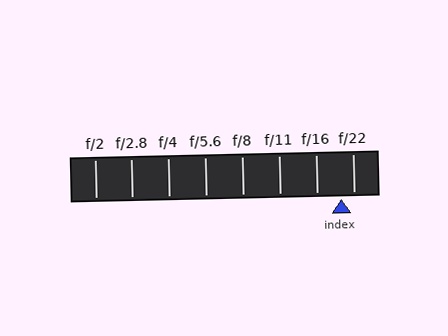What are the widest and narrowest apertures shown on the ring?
The widest aperture shown is f/2 and the narrowest is f/22.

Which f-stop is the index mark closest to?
The index mark is closest to f/22.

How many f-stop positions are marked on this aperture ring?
There are 8 f-stop positions marked.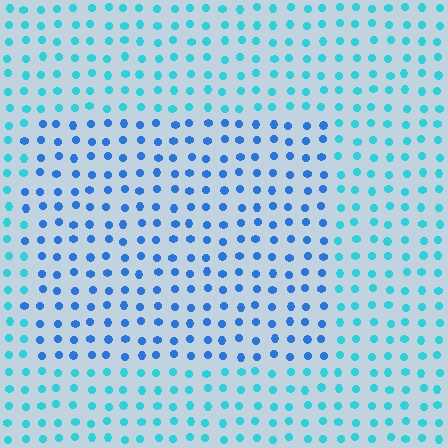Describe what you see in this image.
The image is filled with small cyan elements in a uniform arrangement. A rectangle-shaped region is visible where the elements are tinted to a slightly different hue, forming a subtle color boundary.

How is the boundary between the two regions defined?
The boundary is defined purely by a slight shift in hue (about 31 degrees). Spacing, size, and orientation are identical on both sides.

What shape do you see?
I see a rectangle.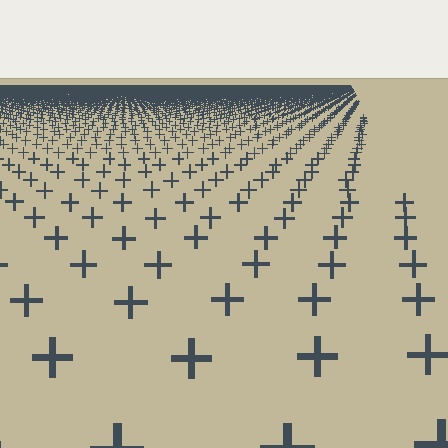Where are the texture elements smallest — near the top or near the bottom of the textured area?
Near the top.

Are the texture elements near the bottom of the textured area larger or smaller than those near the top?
Larger. Near the bottom, elements are closer to the viewer and appear at a bigger on-screen size.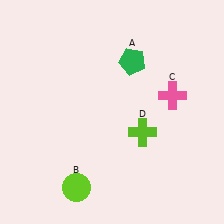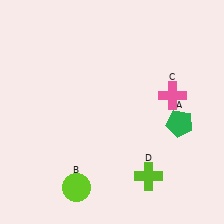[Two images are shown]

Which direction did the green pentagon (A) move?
The green pentagon (A) moved down.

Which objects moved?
The objects that moved are: the green pentagon (A), the lime cross (D).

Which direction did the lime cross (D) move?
The lime cross (D) moved down.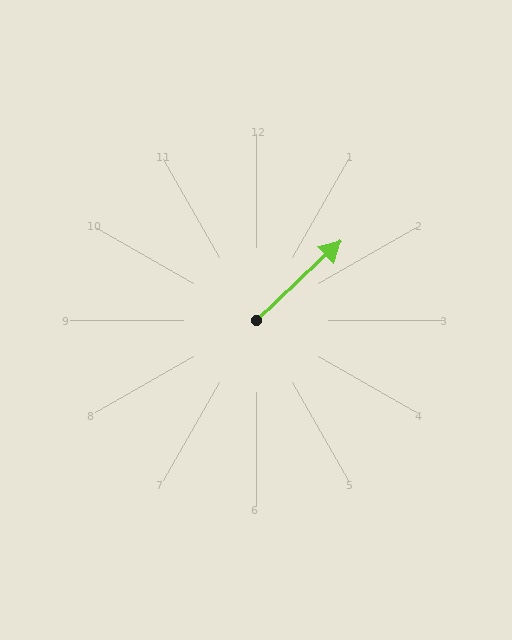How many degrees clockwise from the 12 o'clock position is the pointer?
Approximately 47 degrees.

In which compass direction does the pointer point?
Northeast.